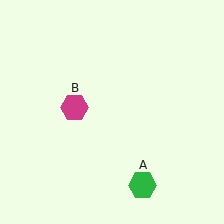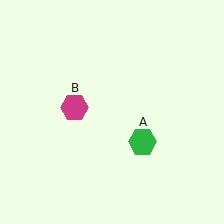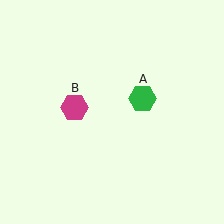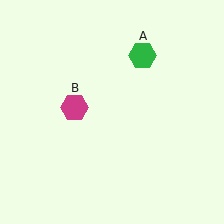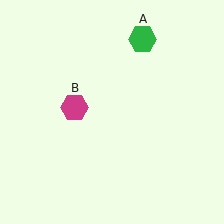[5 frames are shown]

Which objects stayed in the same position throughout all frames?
Magenta hexagon (object B) remained stationary.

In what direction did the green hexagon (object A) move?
The green hexagon (object A) moved up.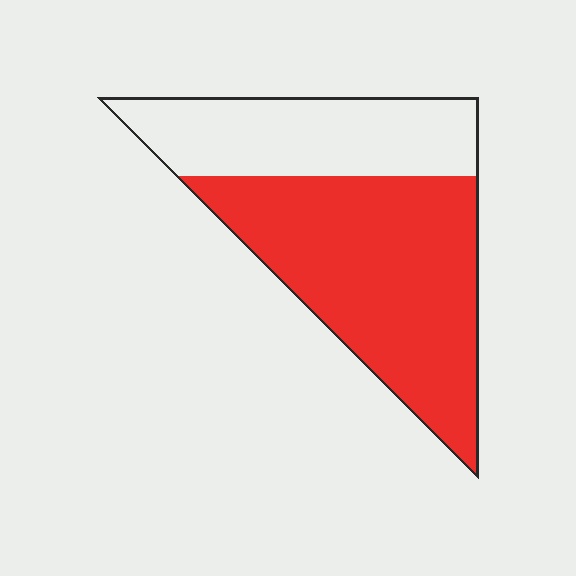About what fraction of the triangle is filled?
About five eighths (5/8).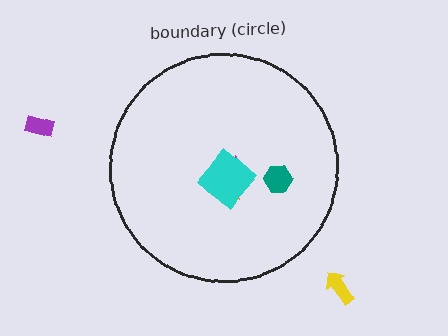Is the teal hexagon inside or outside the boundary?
Inside.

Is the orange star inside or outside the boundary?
Inside.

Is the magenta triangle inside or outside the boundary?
Inside.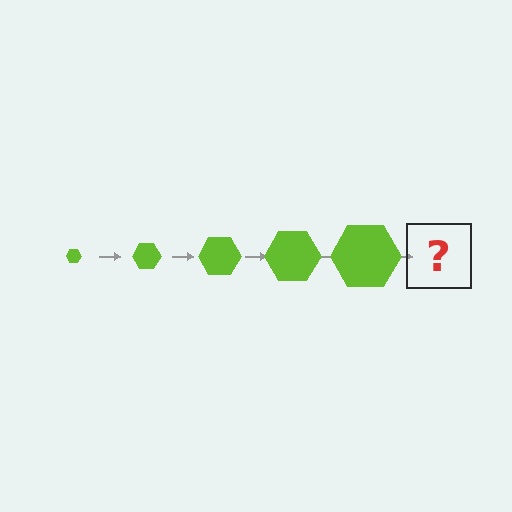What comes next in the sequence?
The next element should be a lime hexagon, larger than the previous one.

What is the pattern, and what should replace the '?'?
The pattern is that the hexagon gets progressively larger each step. The '?' should be a lime hexagon, larger than the previous one.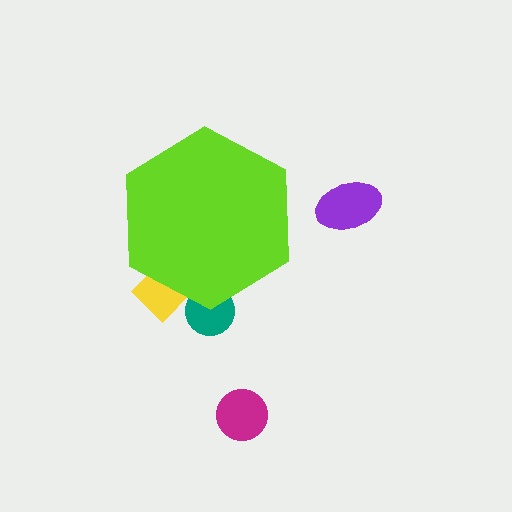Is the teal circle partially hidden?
Yes, the teal circle is partially hidden behind the lime hexagon.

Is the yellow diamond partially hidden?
Yes, the yellow diamond is partially hidden behind the lime hexagon.